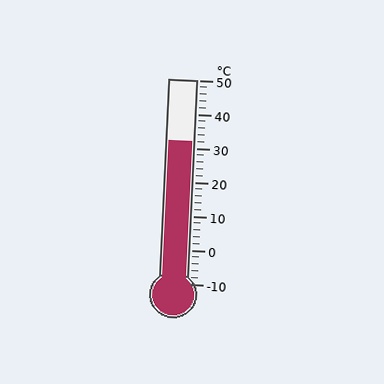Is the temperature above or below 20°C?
The temperature is above 20°C.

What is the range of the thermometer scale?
The thermometer scale ranges from -10°C to 50°C.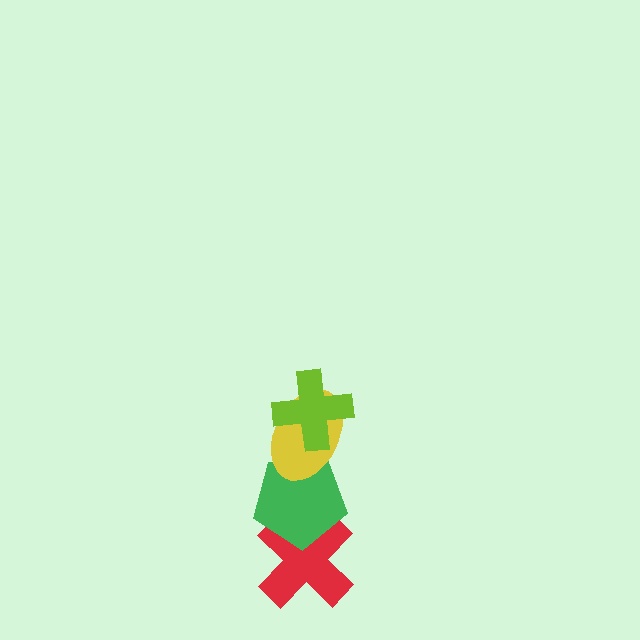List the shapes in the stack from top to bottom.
From top to bottom: the lime cross, the yellow ellipse, the green pentagon, the red cross.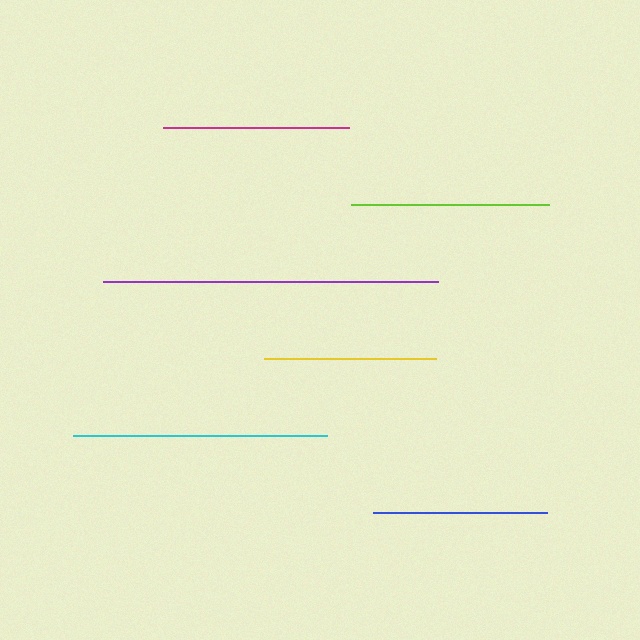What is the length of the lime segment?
The lime segment is approximately 197 pixels long.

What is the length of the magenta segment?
The magenta segment is approximately 186 pixels long.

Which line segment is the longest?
The purple line is the longest at approximately 335 pixels.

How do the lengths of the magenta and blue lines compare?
The magenta and blue lines are approximately the same length.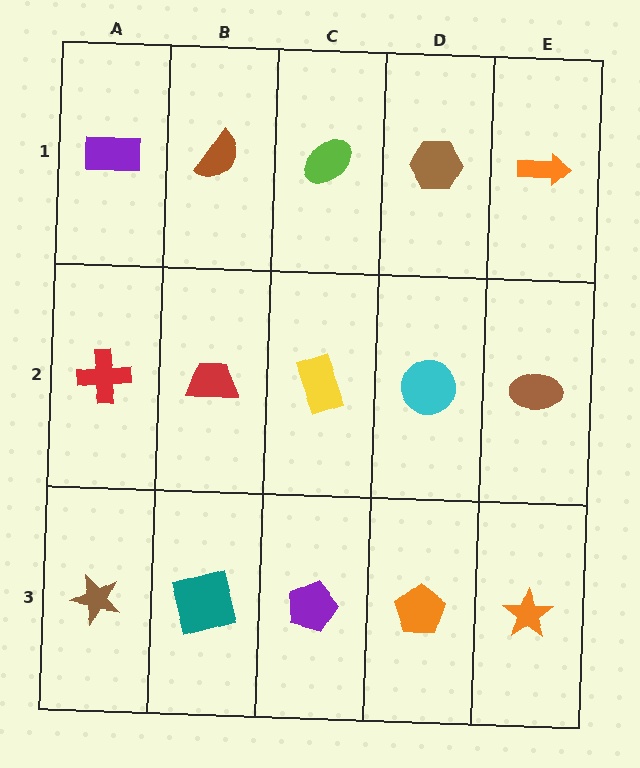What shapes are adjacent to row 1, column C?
A yellow rectangle (row 2, column C), a brown semicircle (row 1, column B), a brown hexagon (row 1, column D).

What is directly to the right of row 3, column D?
An orange star.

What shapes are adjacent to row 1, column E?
A brown ellipse (row 2, column E), a brown hexagon (row 1, column D).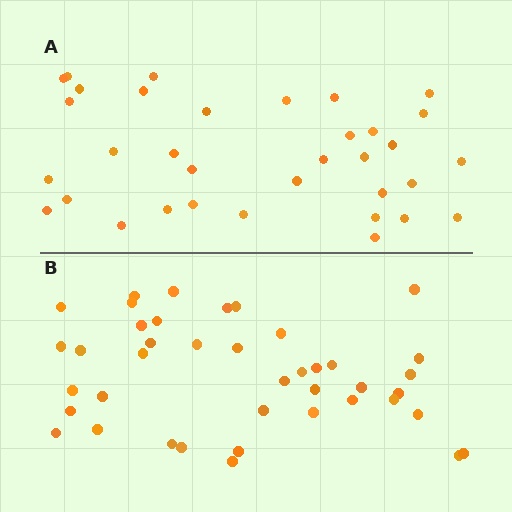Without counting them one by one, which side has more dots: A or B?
Region B (the bottom region) has more dots.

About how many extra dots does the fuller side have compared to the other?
Region B has roughly 8 or so more dots than region A.